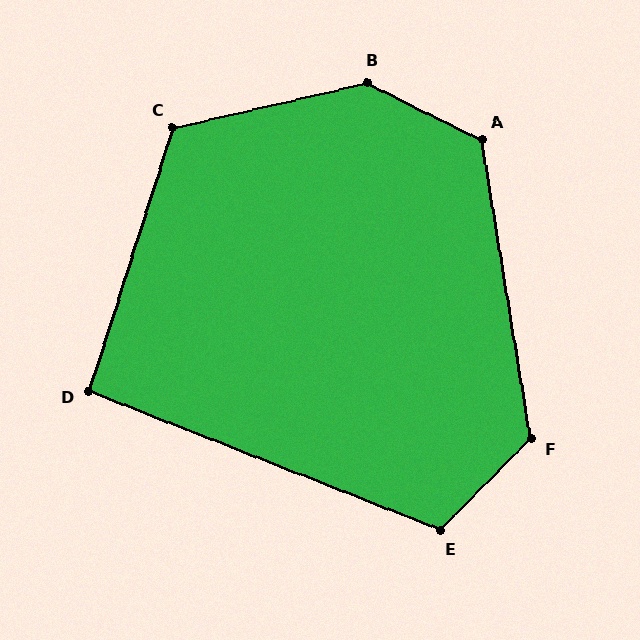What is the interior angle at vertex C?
Approximately 121 degrees (obtuse).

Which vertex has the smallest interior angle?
D, at approximately 94 degrees.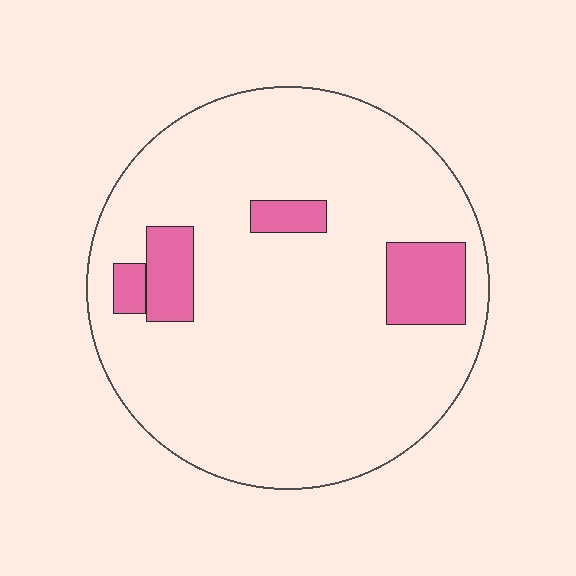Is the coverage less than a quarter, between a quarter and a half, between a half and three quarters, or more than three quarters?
Less than a quarter.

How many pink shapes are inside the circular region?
4.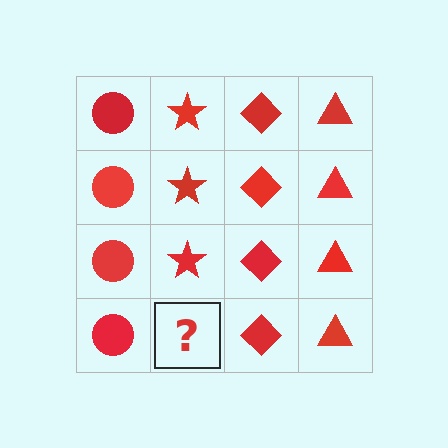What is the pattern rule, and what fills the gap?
The rule is that each column has a consistent shape. The gap should be filled with a red star.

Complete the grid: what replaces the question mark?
The question mark should be replaced with a red star.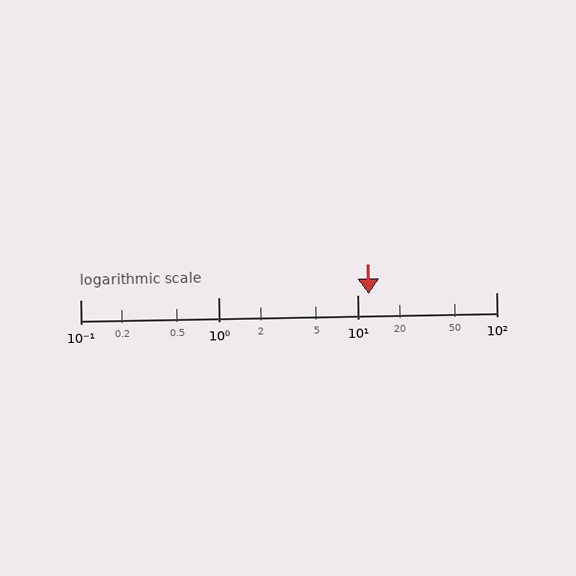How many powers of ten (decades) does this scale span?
The scale spans 3 decades, from 0.1 to 100.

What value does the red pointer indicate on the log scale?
The pointer indicates approximately 12.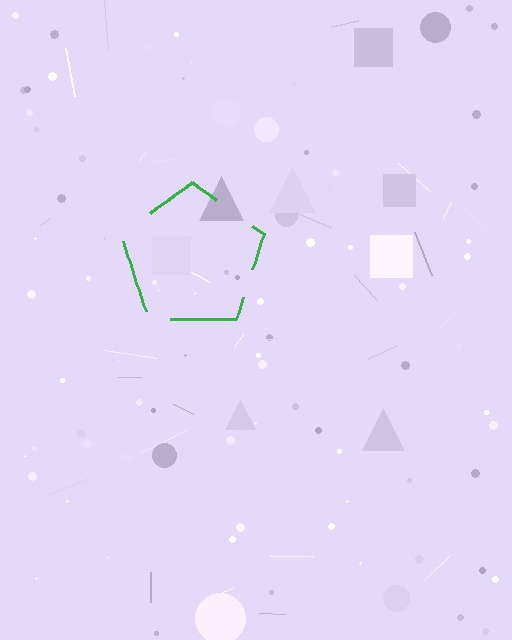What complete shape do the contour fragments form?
The contour fragments form a pentagon.